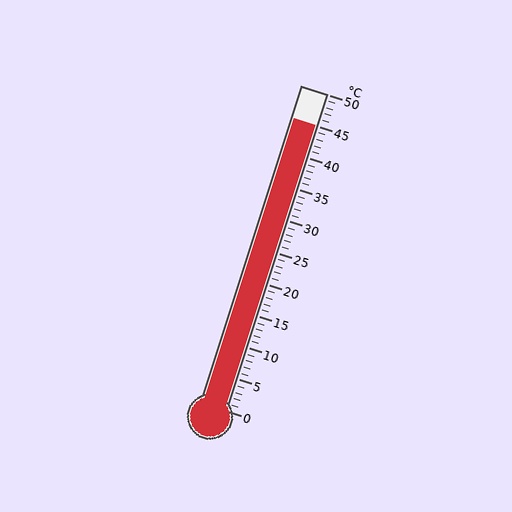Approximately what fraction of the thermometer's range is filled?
The thermometer is filled to approximately 90% of its range.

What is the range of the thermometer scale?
The thermometer scale ranges from 0°C to 50°C.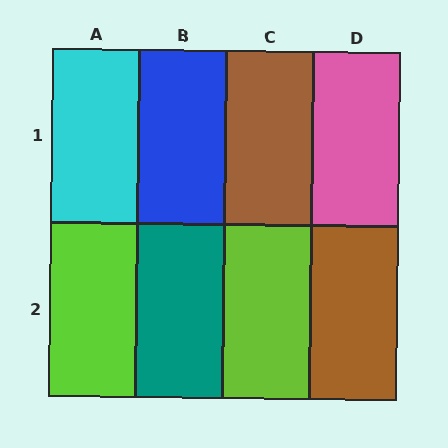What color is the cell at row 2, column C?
Lime.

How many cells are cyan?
1 cell is cyan.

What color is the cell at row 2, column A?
Lime.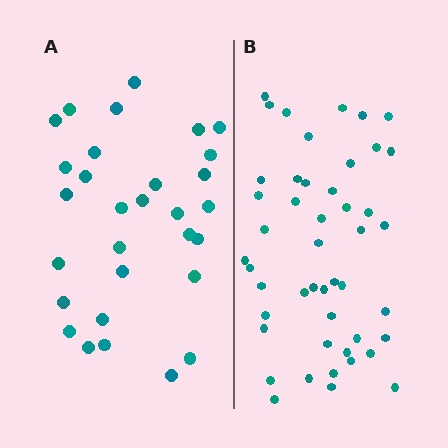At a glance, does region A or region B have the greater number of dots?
Region B (the right region) has more dots.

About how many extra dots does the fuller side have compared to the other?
Region B has approximately 15 more dots than region A.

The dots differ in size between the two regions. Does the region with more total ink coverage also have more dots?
No. Region A has more total ink coverage because its dots are larger, but region B actually contains more individual dots. Total area can be misleading — the number of items is what matters here.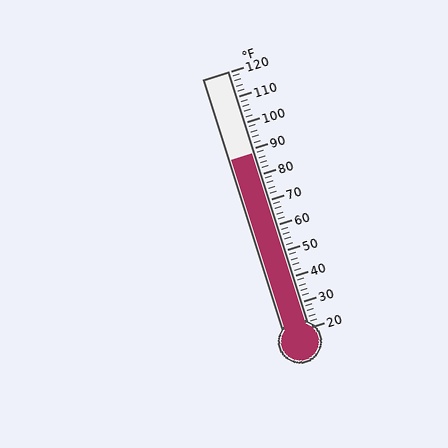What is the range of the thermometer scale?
The thermometer scale ranges from 20°F to 120°F.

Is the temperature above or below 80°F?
The temperature is above 80°F.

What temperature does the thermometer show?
The thermometer shows approximately 88°F.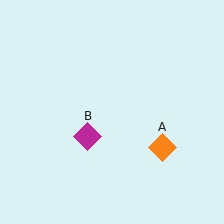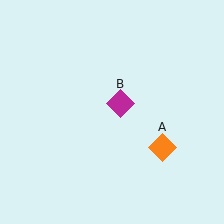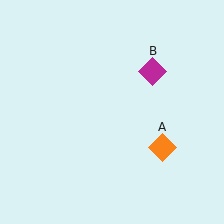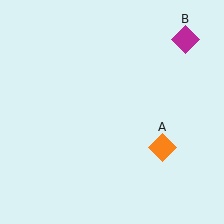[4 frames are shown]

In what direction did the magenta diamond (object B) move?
The magenta diamond (object B) moved up and to the right.